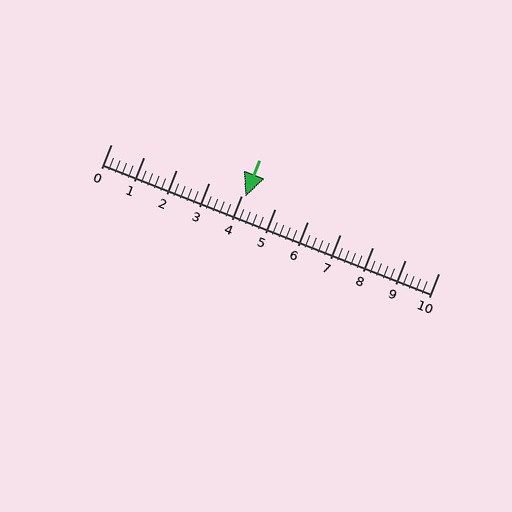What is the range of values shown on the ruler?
The ruler shows values from 0 to 10.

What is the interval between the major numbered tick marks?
The major tick marks are spaced 1 units apart.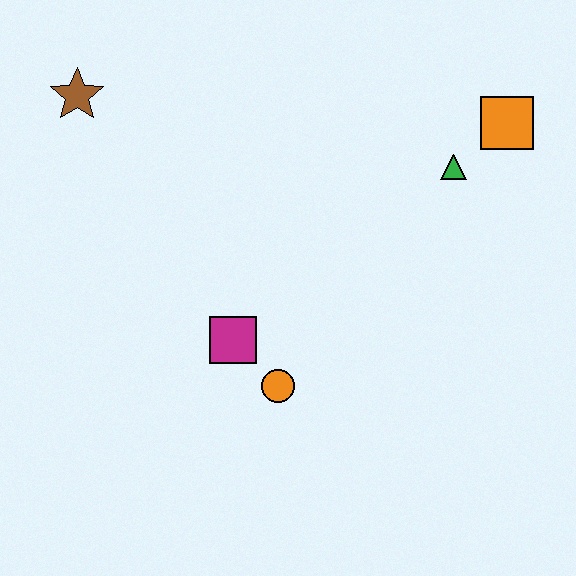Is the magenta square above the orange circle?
Yes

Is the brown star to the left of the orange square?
Yes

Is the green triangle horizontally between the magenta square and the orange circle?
No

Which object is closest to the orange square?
The green triangle is closest to the orange square.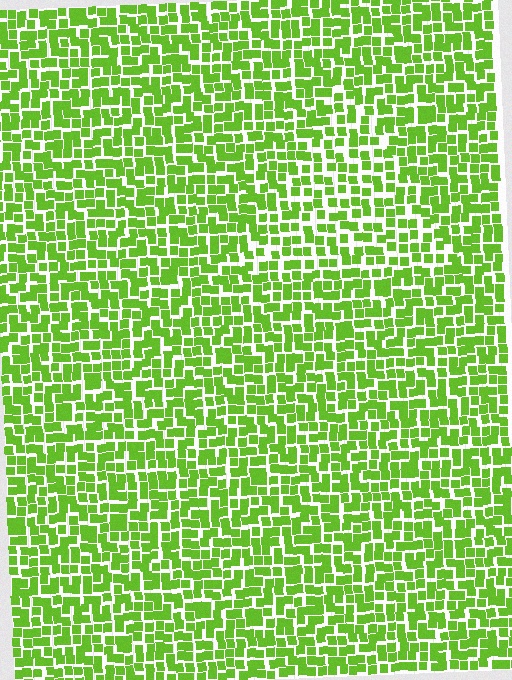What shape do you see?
I see a triangle.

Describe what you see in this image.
The image contains small lime elements arranged at two different densities. A triangle-shaped region is visible where the elements are less densely packed than the surrounding area.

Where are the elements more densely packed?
The elements are more densely packed outside the triangle boundary.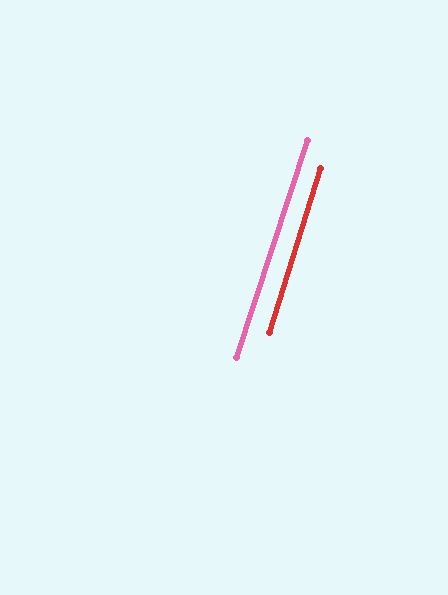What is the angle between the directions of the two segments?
Approximately 1 degree.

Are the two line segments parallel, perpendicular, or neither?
Parallel — their directions differ by only 0.7°.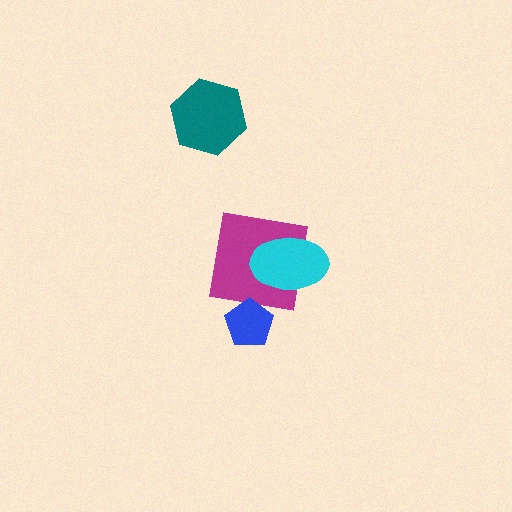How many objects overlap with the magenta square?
1 object overlaps with the magenta square.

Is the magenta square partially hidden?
Yes, it is partially covered by another shape.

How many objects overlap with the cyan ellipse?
1 object overlaps with the cyan ellipse.